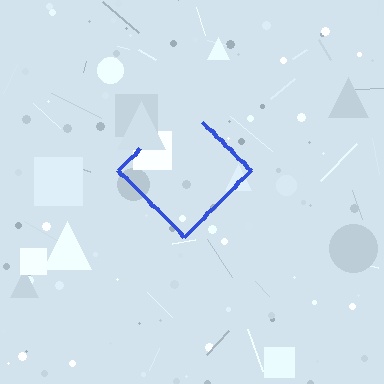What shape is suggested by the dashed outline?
The dashed outline suggests a diamond.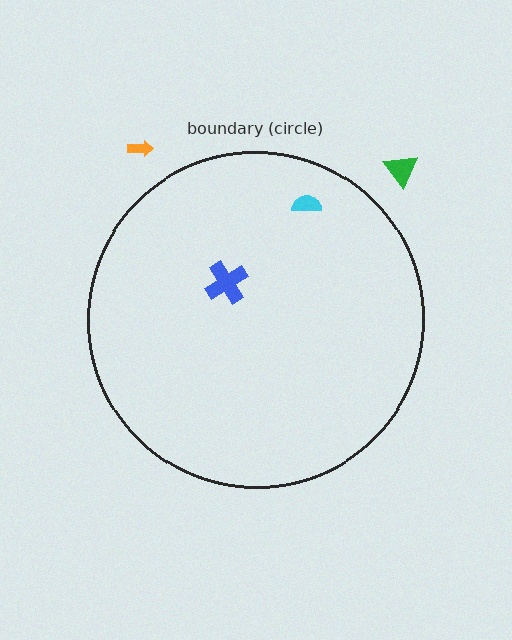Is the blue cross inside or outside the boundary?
Inside.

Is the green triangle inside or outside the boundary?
Outside.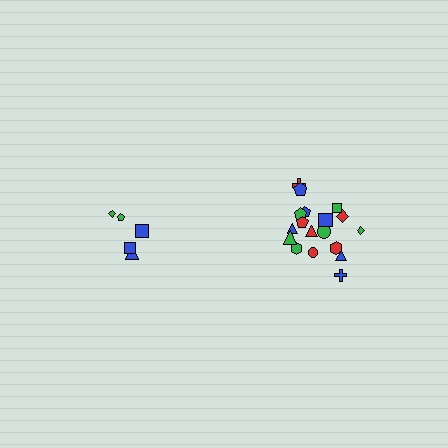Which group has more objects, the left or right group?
The right group.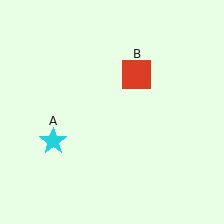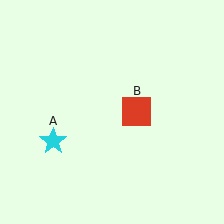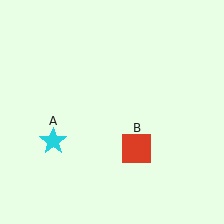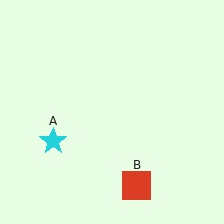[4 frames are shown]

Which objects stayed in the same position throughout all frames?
Cyan star (object A) remained stationary.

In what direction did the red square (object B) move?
The red square (object B) moved down.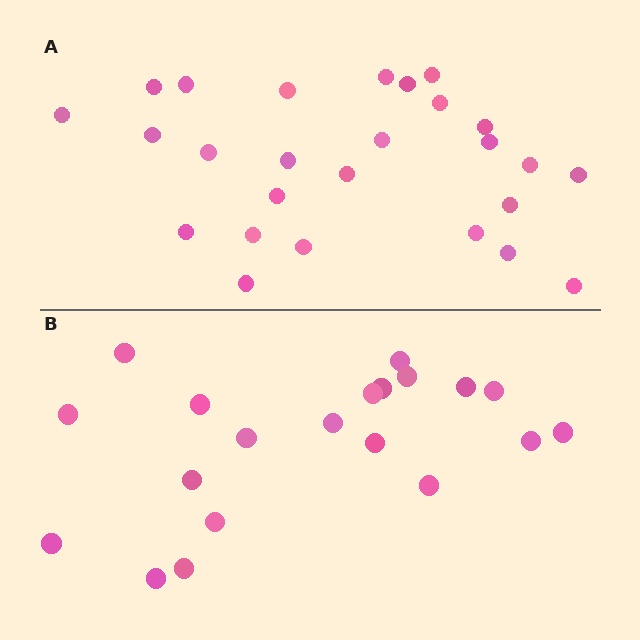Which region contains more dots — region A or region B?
Region A (the top region) has more dots.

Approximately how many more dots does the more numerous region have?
Region A has about 6 more dots than region B.